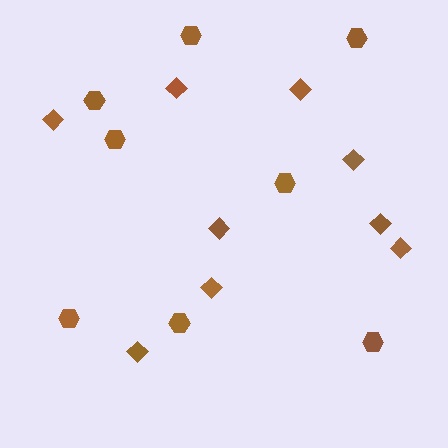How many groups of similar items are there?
There are 2 groups: one group of hexagons (8) and one group of diamonds (9).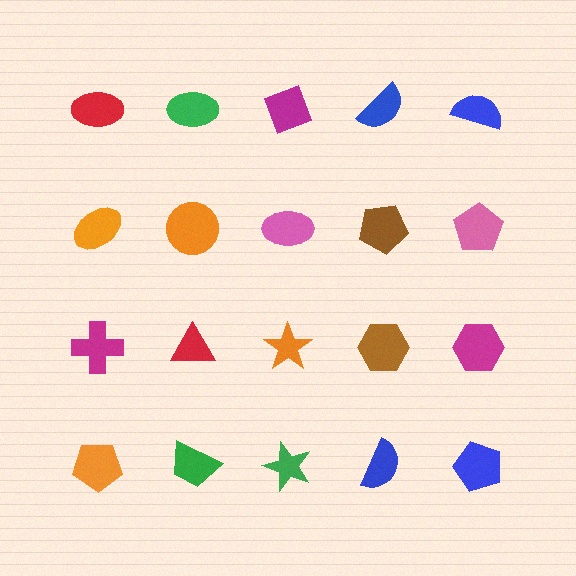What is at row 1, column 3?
A magenta diamond.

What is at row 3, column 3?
An orange star.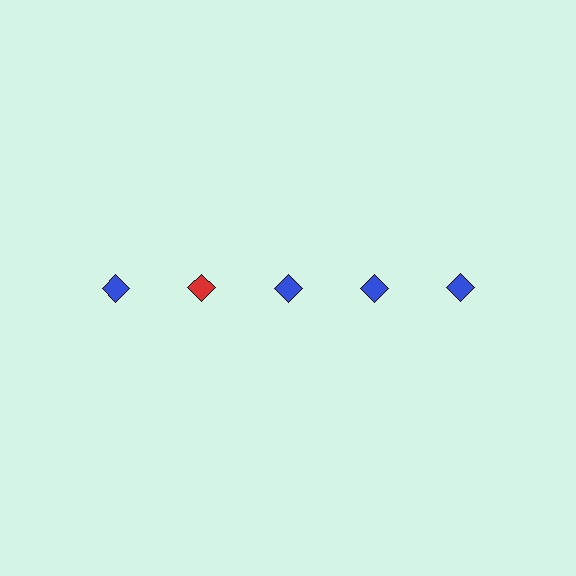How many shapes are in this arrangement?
There are 5 shapes arranged in a grid pattern.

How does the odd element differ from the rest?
It has a different color: red instead of blue.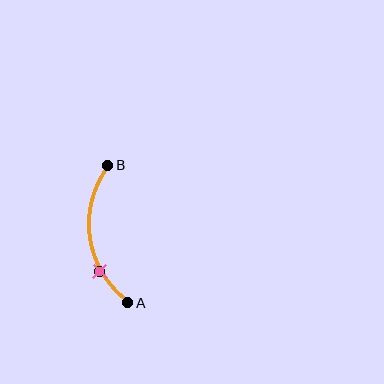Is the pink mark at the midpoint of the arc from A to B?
No. The pink mark lies on the arc but is closer to endpoint A. The arc midpoint would be at the point on the curve equidistant along the arc from both A and B.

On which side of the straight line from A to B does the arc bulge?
The arc bulges to the left of the straight line connecting A and B.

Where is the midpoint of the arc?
The arc midpoint is the point on the curve farthest from the straight line joining A and B. It sits to the left of that line.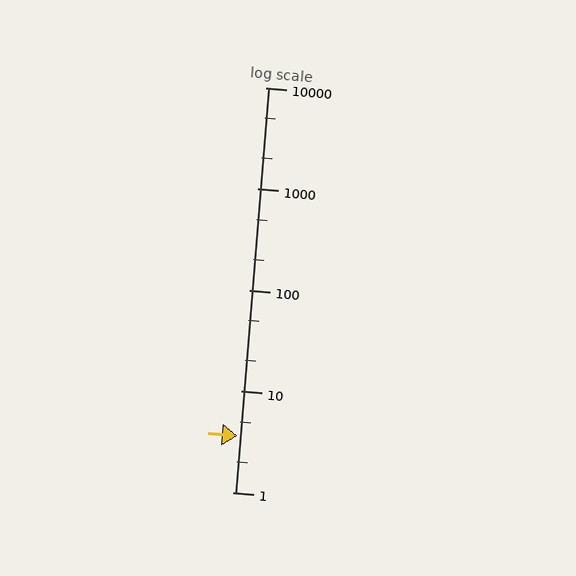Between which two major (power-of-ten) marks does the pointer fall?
The pointer is between 1 and 10.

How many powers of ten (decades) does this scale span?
The scale spans 4 decades, from 1 to 10000.